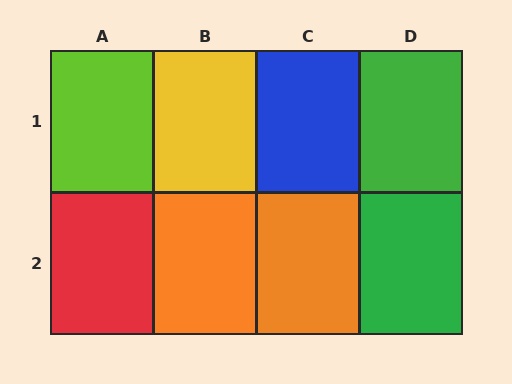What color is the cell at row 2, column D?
Green.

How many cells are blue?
1 cell is blue.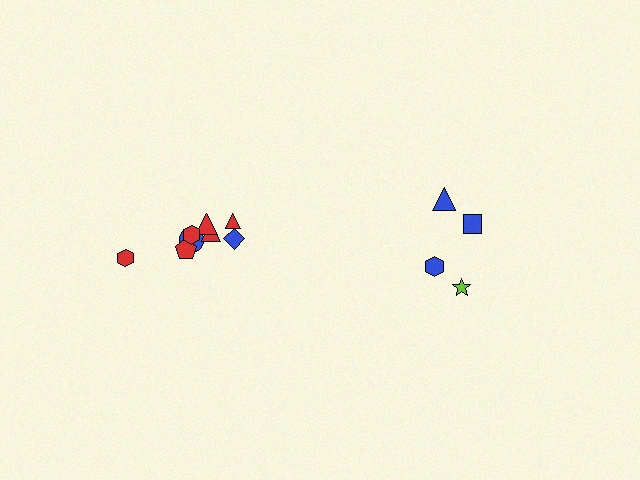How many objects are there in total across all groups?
There are 12 objects.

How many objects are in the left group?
There are 8 objects.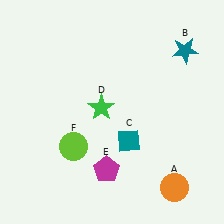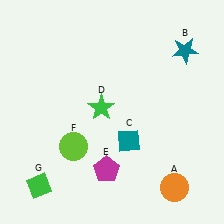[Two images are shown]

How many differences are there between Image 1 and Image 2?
There is 1 difference between the two images.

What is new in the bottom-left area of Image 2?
A green diamond (G) was added in the bottom-left area of Image 2.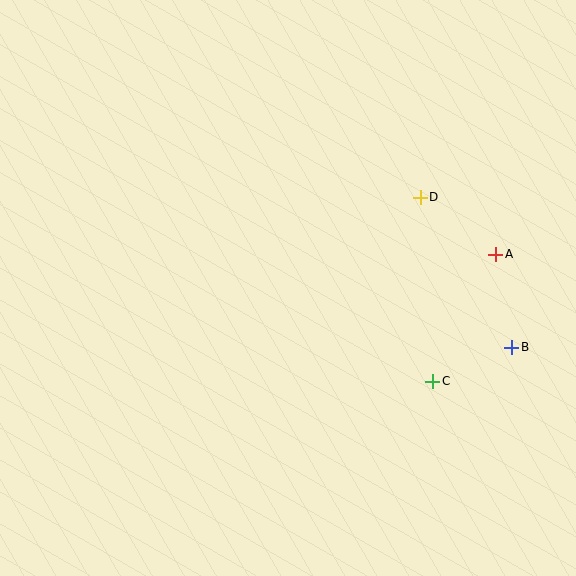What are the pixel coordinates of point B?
Point B is at (512, 347).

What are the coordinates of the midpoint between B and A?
The midpoint between B and A is at (504, 301).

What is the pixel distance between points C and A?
The distance between C and A is 142 pixels.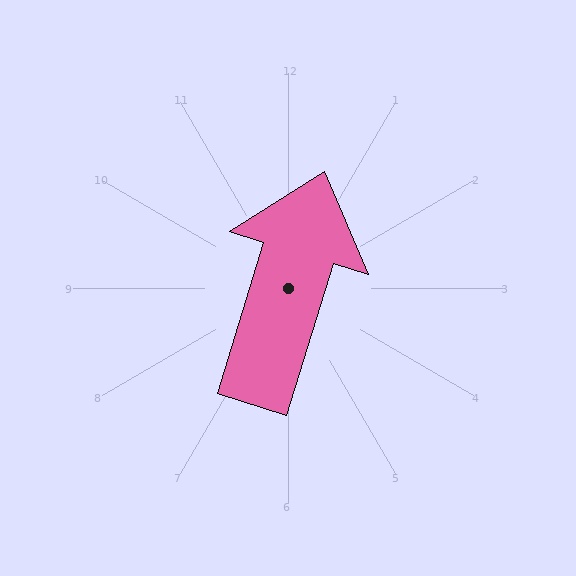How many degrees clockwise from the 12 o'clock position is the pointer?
Approximately 17 degrees.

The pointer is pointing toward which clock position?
Roughly 1 o'clock.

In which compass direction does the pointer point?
North.